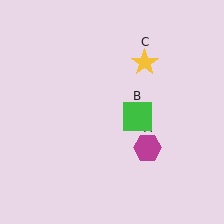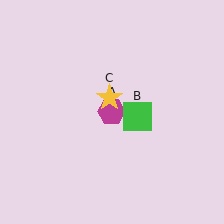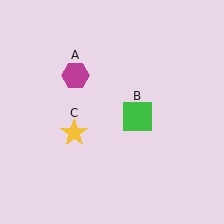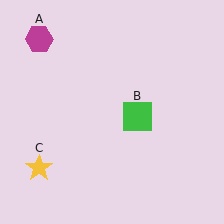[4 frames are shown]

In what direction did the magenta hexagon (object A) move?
The magenta hexagon (object A) moved up and to the left.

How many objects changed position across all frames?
2 objects changed position: magenta hexagon (object A), yellow star (object C).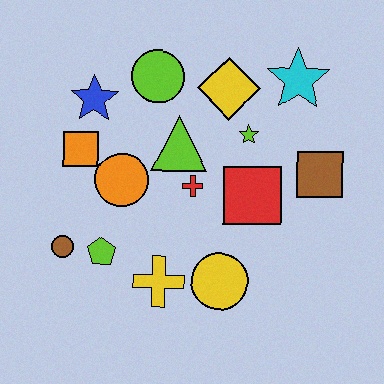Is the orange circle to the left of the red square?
Yes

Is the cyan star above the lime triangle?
Yes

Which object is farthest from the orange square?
The brown square is farthest from the orange square.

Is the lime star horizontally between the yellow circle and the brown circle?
No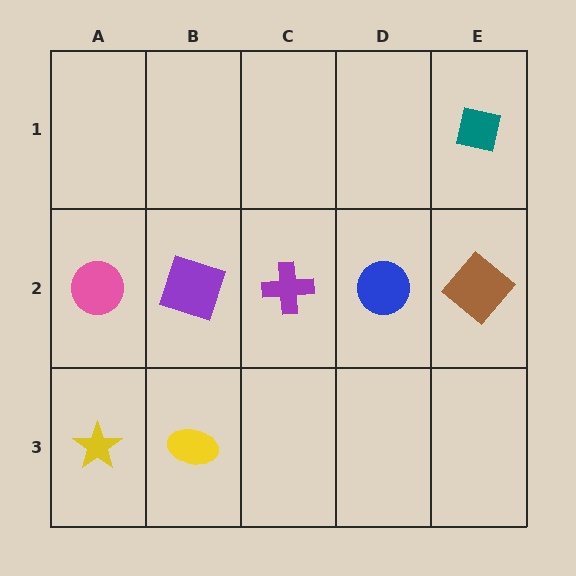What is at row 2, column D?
A blue circle.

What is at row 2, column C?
A purple cross.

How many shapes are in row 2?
5 shapes.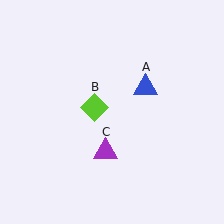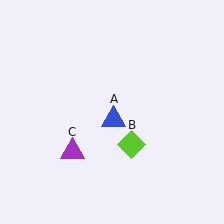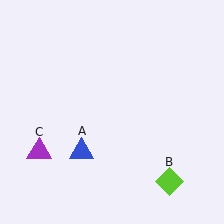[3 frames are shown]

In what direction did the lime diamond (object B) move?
The lime diamond (object B) moved down and to the right.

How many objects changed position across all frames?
3 objects changed position: blue triangle (object A), lime diamond (object B), purple triangle (object C).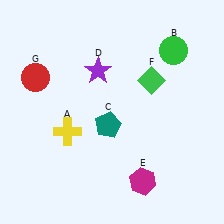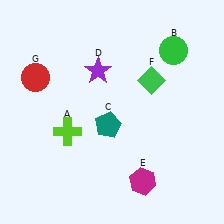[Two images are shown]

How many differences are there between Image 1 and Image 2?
There is 1 difference between the two images.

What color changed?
The cross (A) changed from yellow in Image 1 to lime in Image 2.